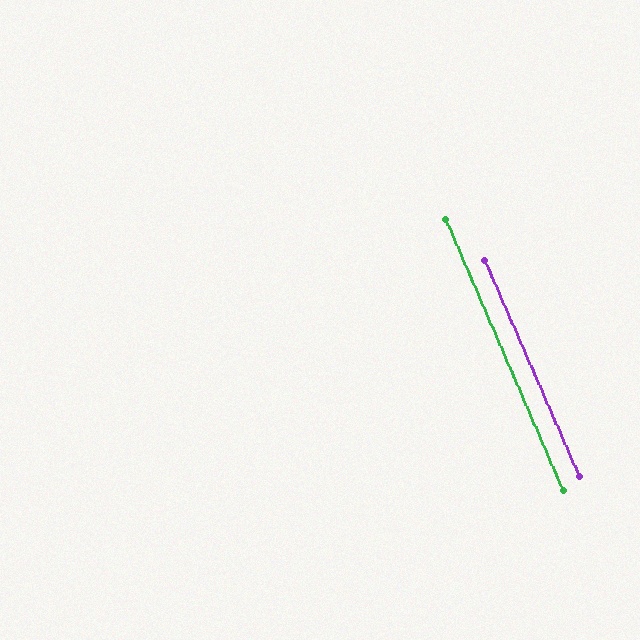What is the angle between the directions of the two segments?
Approximately 0 degrees.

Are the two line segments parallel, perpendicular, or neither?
Parallel — their directions differ by only 0.2°.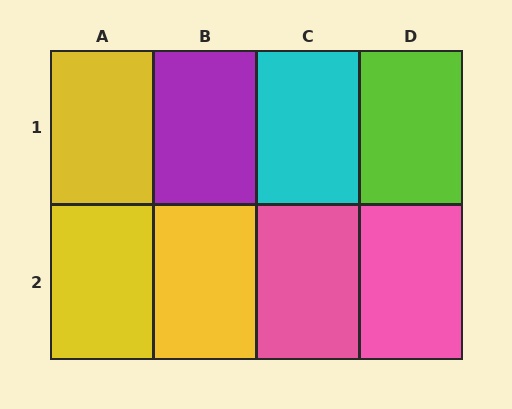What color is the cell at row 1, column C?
Cyan.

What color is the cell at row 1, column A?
Yellow.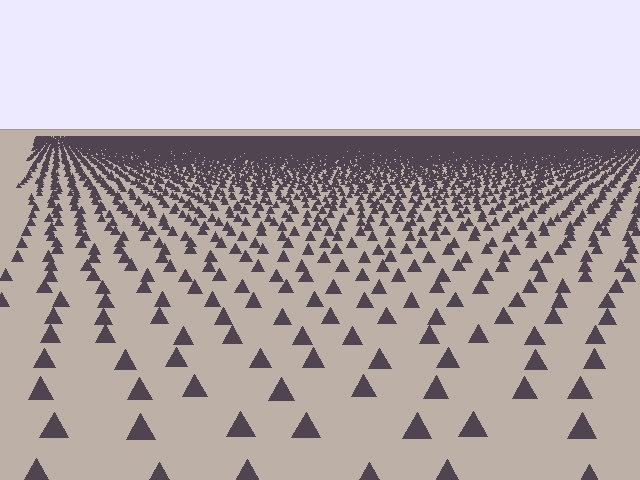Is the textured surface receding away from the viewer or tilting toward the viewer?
The surface is receding away from the viewer. Texture elements get smaller and denser toward the top.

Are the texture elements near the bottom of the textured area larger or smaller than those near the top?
Larger. Near the bottom, elements are closer to the viewer and appear at a bigger on-screen size.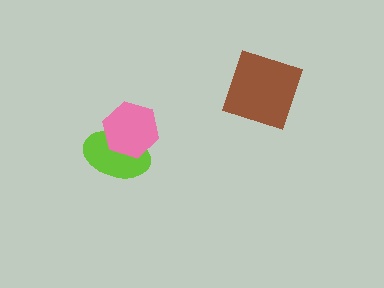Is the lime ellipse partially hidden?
Yes, it is partially covered by another shape.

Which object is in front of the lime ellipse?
The pink hexagon is in front of the lime ellipse.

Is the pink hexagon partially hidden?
No, no other shape covers it.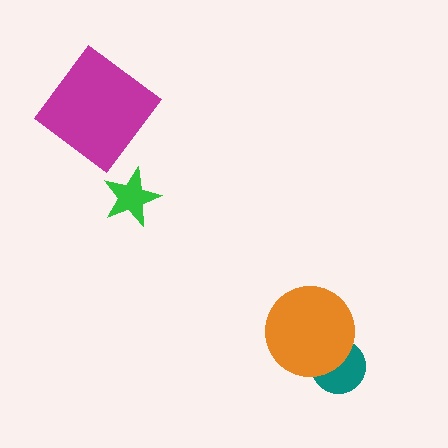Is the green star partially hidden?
No, no other shape covers it.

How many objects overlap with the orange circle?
1 object overlaps with the orange circle.